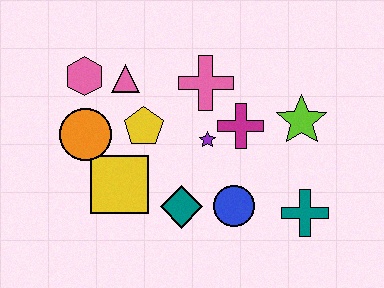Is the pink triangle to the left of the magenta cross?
Yes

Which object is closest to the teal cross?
The blue circle is closest to the teal cross.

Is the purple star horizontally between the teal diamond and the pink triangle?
No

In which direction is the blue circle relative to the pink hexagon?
The blue circle is to the right of the pink hexagon.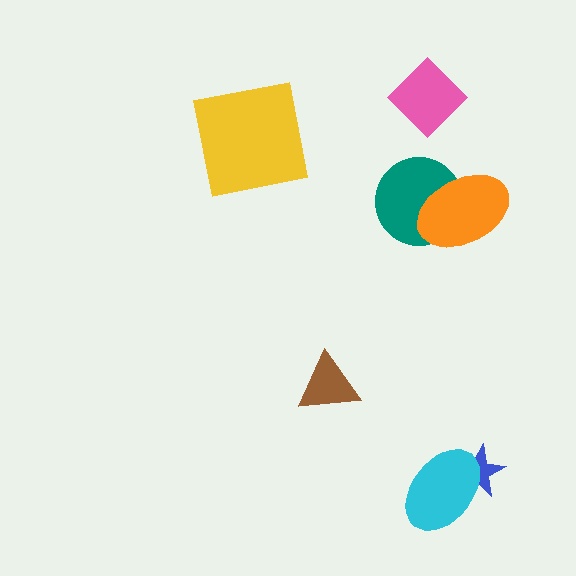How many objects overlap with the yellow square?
0 objects overlap with the yellow square.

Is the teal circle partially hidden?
Yes, it is partially covered by another shape.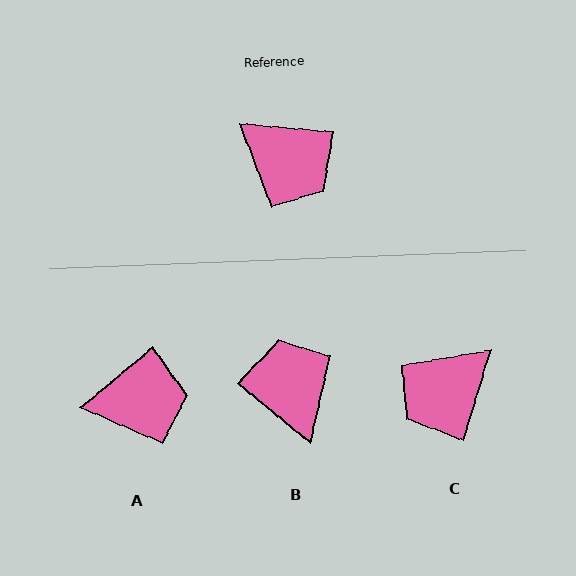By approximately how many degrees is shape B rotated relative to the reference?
Approximately 146 degrees counter-clockwise.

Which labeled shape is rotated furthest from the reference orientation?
B, about 146 degrees away.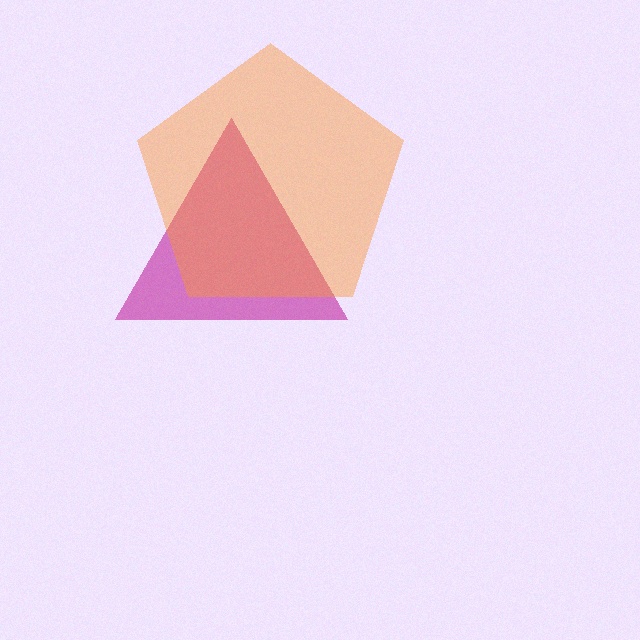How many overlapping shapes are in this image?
There are 2 overlapping shapes in the image.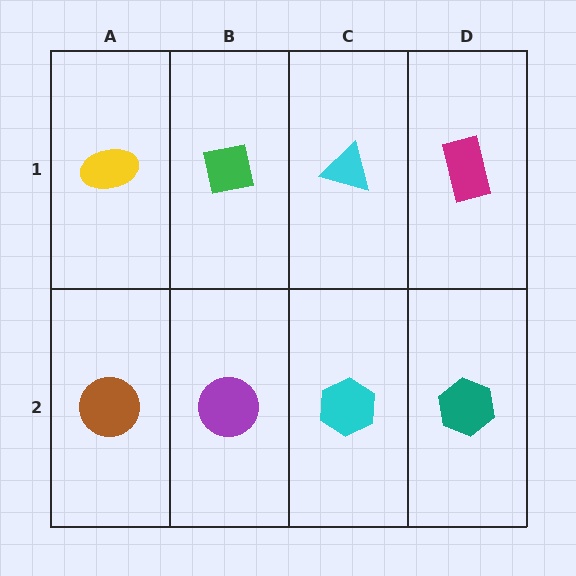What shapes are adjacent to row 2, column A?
A yellow ellipse (row 1, column A), a purple circle (row 2, column B).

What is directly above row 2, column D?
A magenta rectangle.